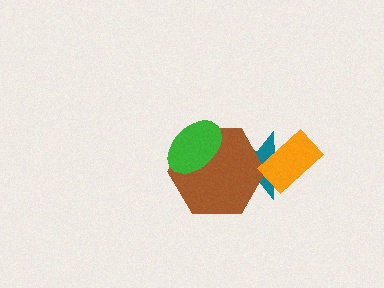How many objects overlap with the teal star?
2 objects overlap with the teal star.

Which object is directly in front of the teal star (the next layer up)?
The brown hexagon is directly in front of the teal star.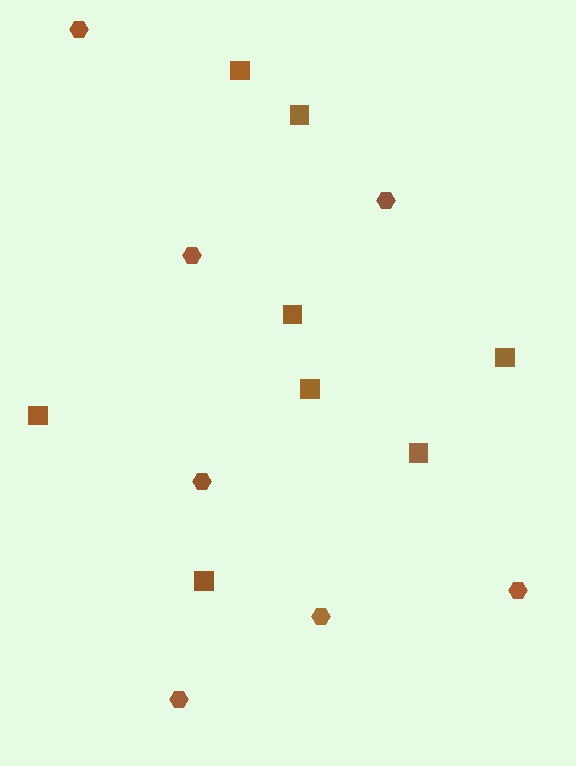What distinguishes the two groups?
There are 2 groups: one group of hexagons (7) and one group of squares (8).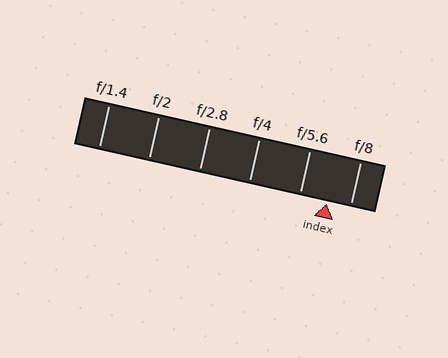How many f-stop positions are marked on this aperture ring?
There are 6 f-stop positions marked.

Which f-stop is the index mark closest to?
The index mark is closest to f/8.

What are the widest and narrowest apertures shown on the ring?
The widest aperture shown is f/1.4 and the narrowest is f/8.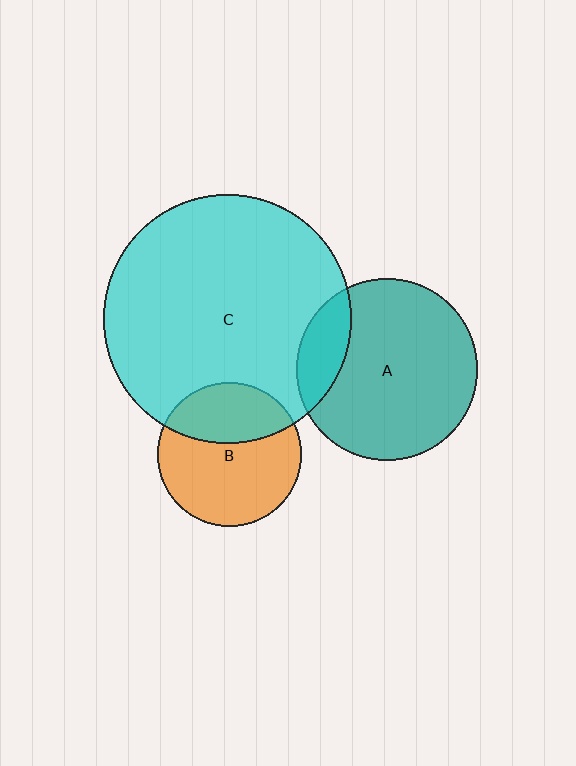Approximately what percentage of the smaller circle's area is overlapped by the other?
Approximately 15%.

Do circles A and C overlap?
Yes.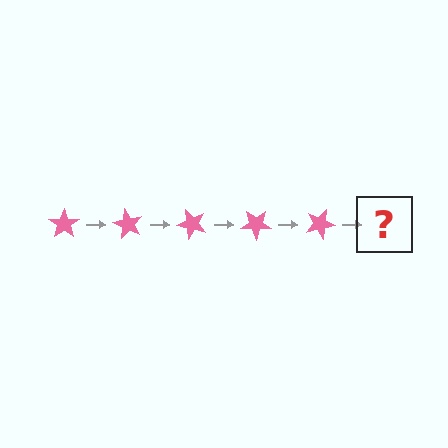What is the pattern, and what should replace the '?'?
The pattern is that the star rotates 60 degrees each step. The '?' should be a pink star rotated 300 degrees.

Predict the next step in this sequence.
The next step is a pink star rotated 300 degrees.